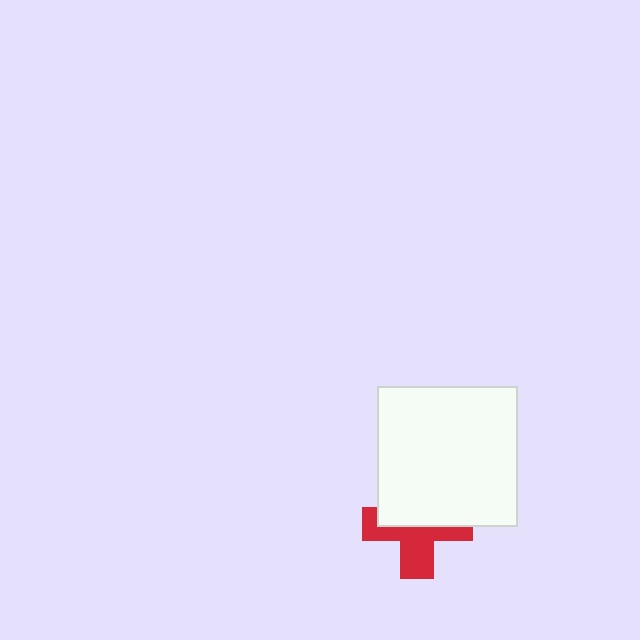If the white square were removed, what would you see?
You would see the complete red cross.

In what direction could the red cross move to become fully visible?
The red cross could move down. That would shift it out from behind the white square entirely.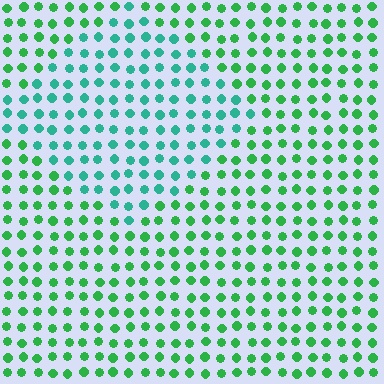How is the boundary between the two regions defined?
The boundary is defined purely by a slight shift in hue (about 35 degrees). Spacing, size, and orientation are identical on both sides.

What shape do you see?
I see a diamond.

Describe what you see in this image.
The image is filled with small green elements in a uniform arrangement. A diamond-shaped region is visible where the elements are tinted to a slightly different hue, forming a subtle color boundary.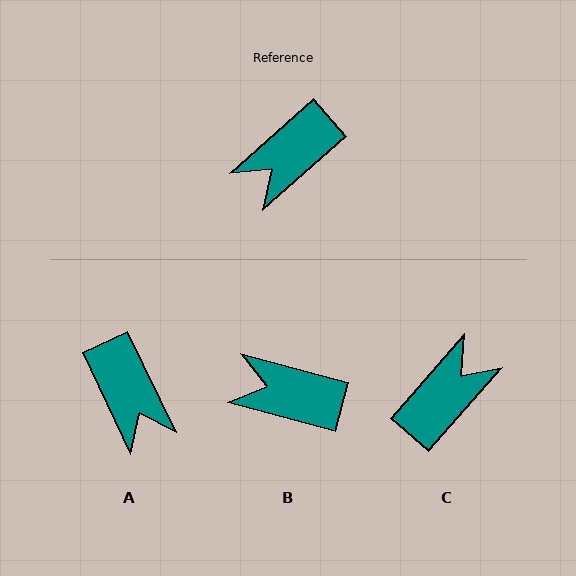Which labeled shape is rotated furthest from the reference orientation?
C, about 173 degrees away.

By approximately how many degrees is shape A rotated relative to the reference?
Approximately 74 degrees counter-clockwise.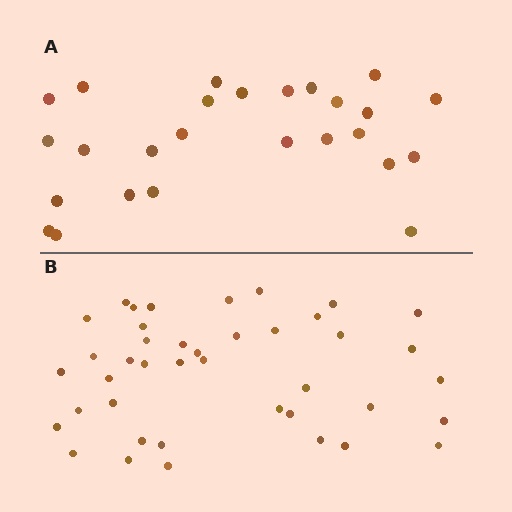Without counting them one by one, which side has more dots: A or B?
Region B (the bottom region) has more dots.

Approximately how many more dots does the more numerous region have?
Region B has approximately 15 more dots than region A.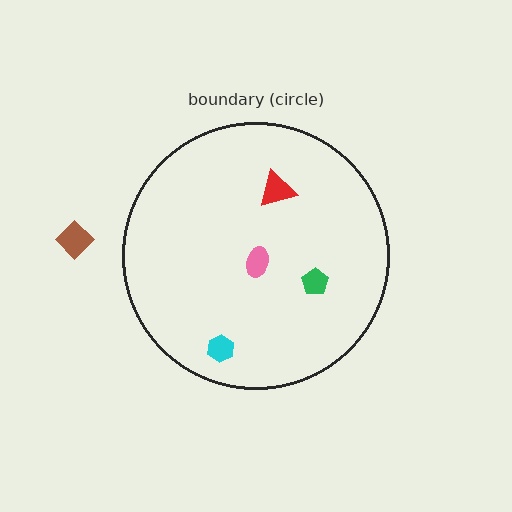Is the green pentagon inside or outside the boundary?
Inside.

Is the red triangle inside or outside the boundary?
Inside.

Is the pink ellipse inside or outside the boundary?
Inside.